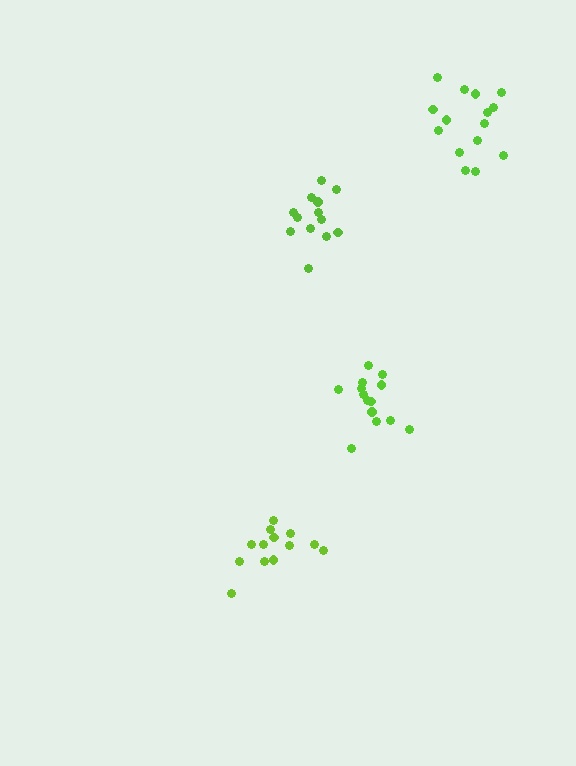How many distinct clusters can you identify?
There are 4 distinct clusters.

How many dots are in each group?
Group 1: 13 dots, Group 2: 14 dots, Group 3: 15 dots, Group 4: 13 dots (55 total).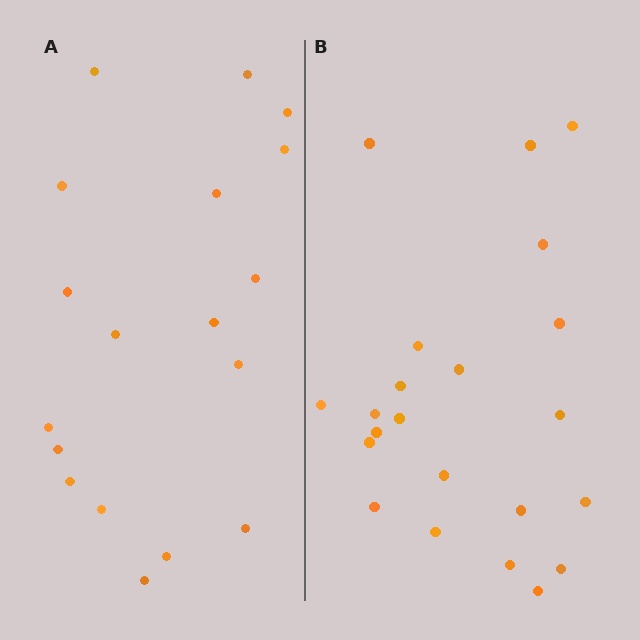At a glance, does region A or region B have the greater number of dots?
Region B (the right region) has more dots.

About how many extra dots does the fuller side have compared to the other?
Region B has about 4 more dots than region A.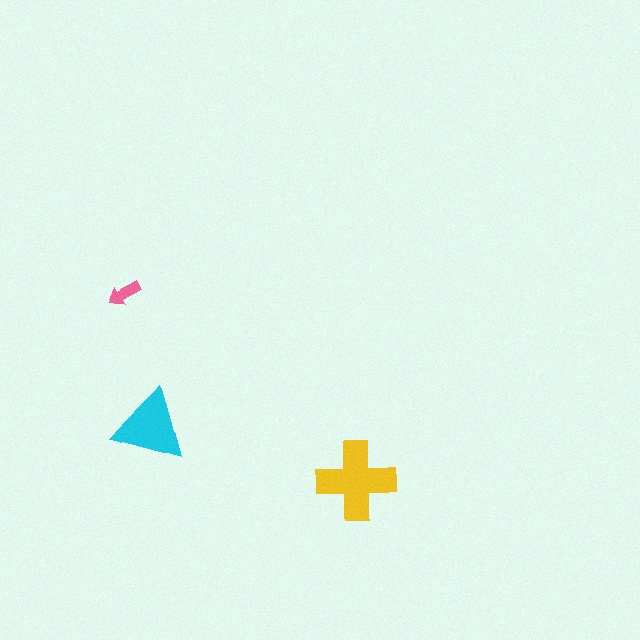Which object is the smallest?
The pink arrow.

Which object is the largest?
The yellow cross.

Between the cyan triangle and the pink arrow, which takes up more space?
The cyan triangle.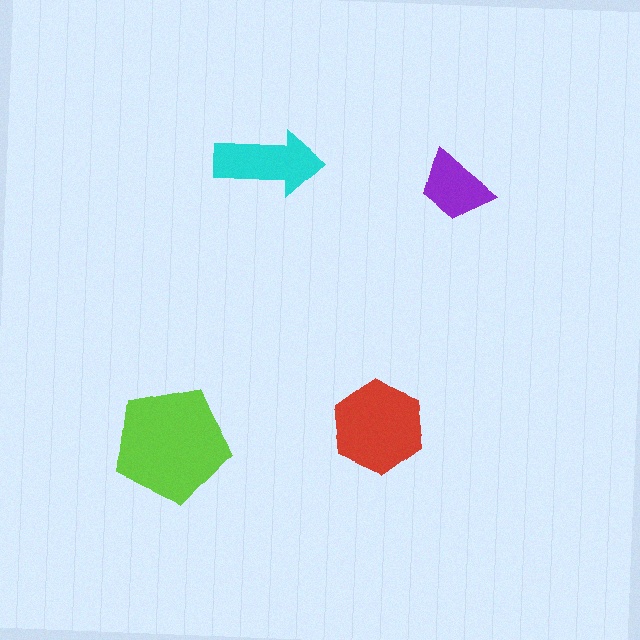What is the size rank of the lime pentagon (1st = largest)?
1st.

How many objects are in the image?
There are 4 objects in the image.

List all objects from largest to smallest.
The lime pentagon, the red hexagon, the cyan arrow, the purple trapezoid.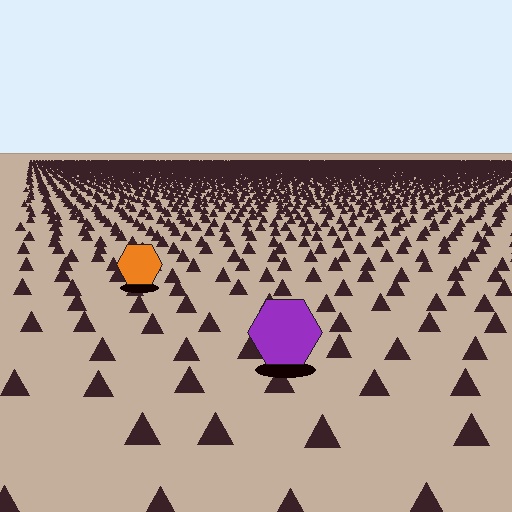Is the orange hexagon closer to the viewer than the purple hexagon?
No. The purple hexagon is closer — you can tell from the texture gradient: the ground texture is coarser near it.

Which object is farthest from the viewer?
The orange hexagon is farthest from the viewer. It appears smaller and the ground texture around it is denser.